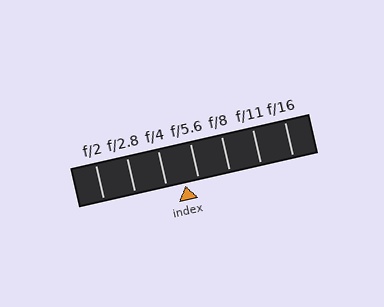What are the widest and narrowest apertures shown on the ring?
The widest aperture shown is f/2 and the narrowest is f/16.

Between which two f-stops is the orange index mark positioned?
The index mark is between f/4 and f/5.6.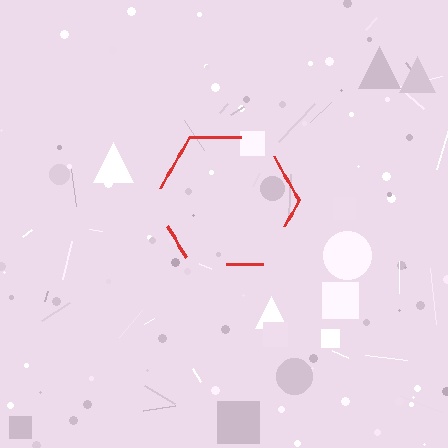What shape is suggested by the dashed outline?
The dashed outline suggests a hexagon.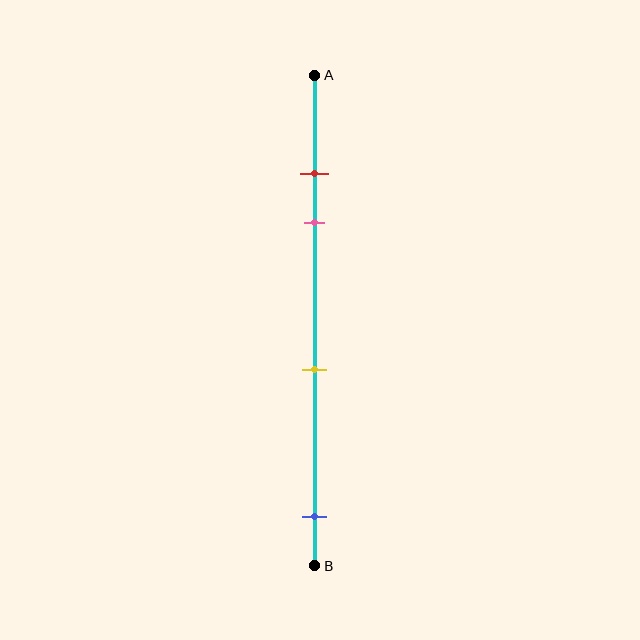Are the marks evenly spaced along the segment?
No, the marks are not evenly spaced.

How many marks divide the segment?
There are 4 marks dividing the segment.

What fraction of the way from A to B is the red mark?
The red mark is approximately 20% (0.2) of the way from A to B.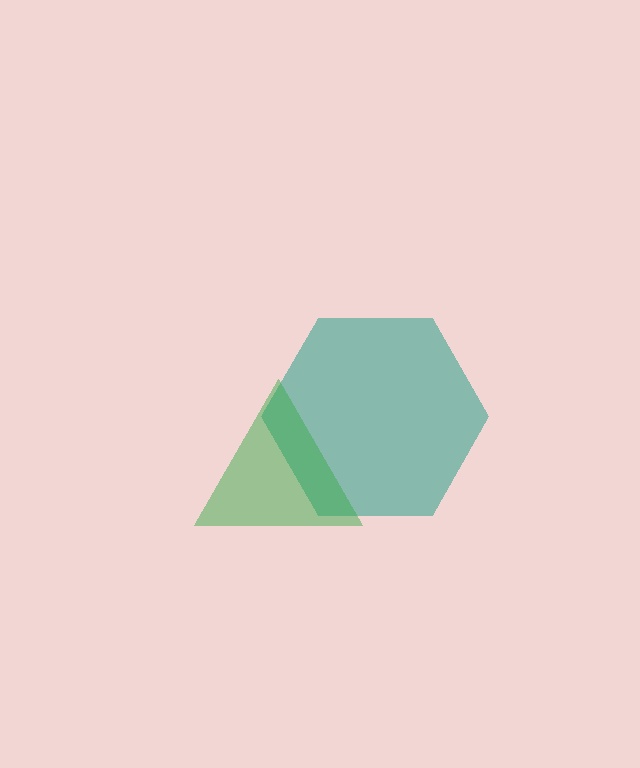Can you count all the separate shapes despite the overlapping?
Yes, there are 2 separate shapes.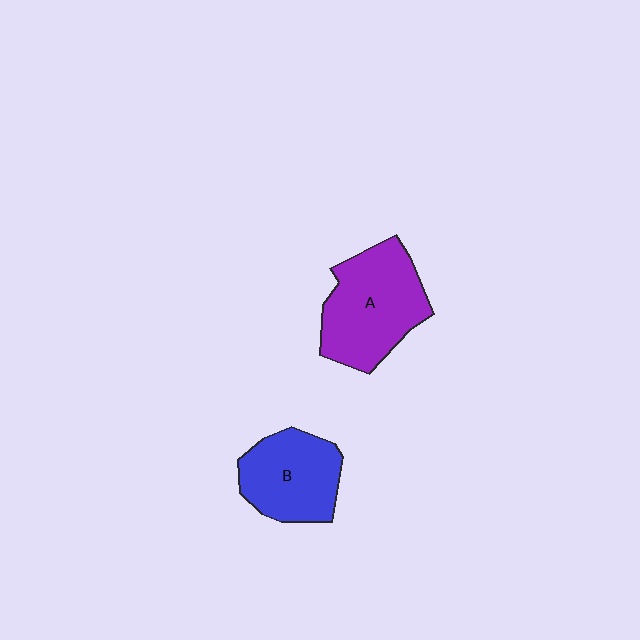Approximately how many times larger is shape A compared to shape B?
Approximately 1.3 times.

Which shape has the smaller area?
Shape B (blue).